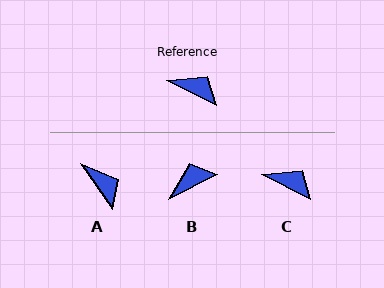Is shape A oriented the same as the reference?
No, it is off by about 28 degrees.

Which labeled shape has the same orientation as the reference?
C.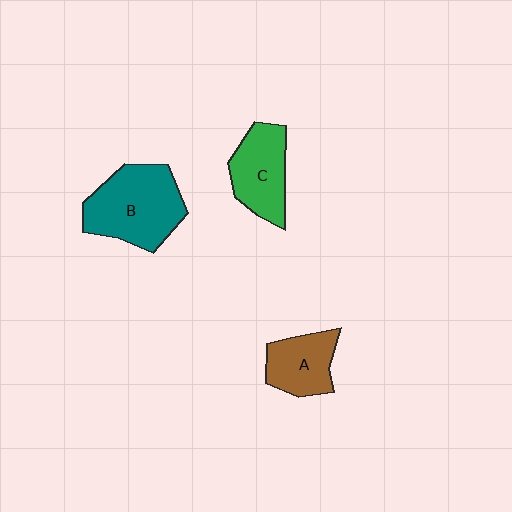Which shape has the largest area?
Shape B (teal).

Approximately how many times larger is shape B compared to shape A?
Approximately 1.7 times.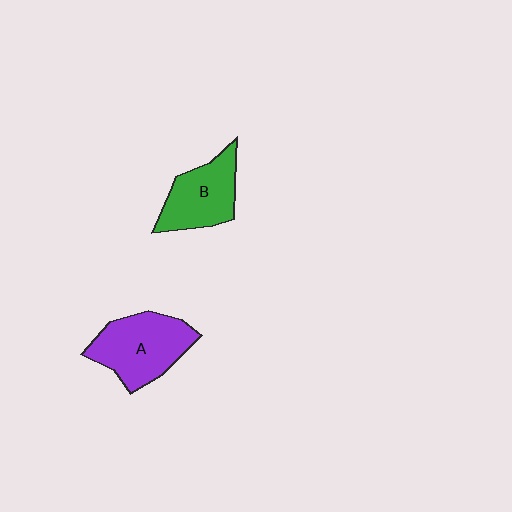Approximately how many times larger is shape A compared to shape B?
Approximately 1.2 times.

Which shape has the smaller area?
Shape B (green).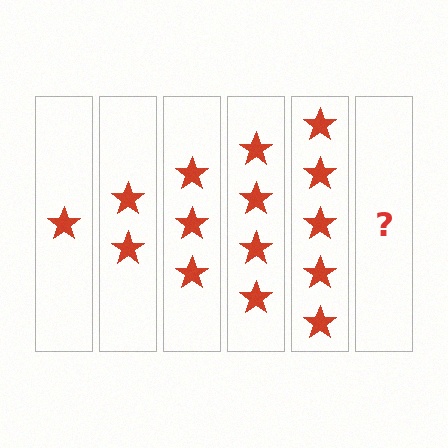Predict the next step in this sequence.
The next step is 6 stars.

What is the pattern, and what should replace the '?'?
The pattern is that each step adds one more star. The '?' should be 6 stars.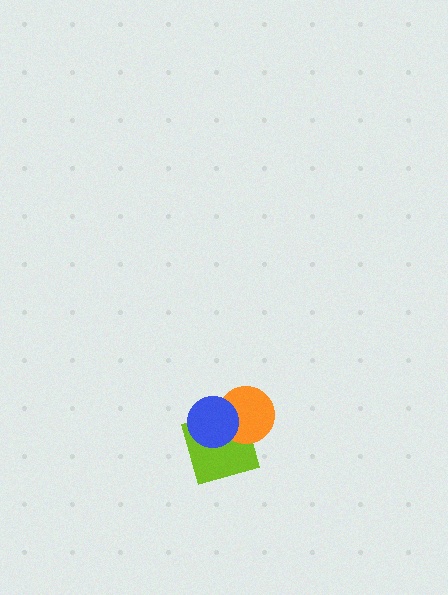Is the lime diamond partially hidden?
Yes, it is partially covered by another shape.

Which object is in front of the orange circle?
The blue circle is in front of the orange circle.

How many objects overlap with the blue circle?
2 objects overlap with the blue circle.